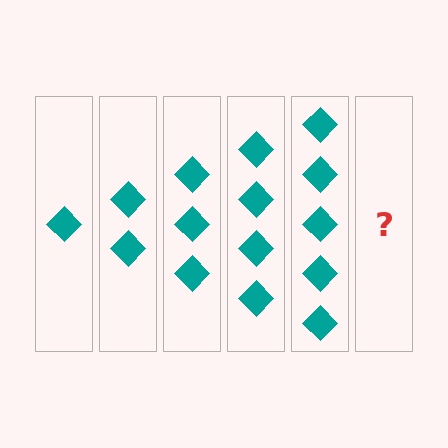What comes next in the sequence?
The next element should be 6 diamonds.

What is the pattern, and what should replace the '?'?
The pattern is that each step adds one more diamond. The '?' should be 6 diamonds.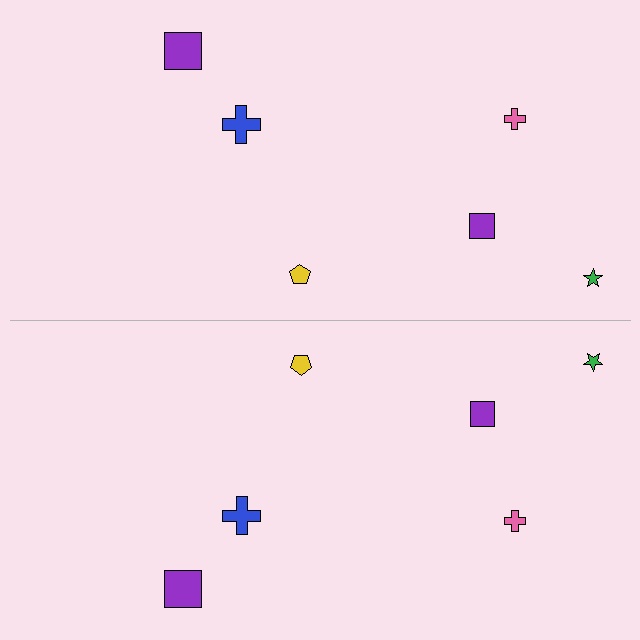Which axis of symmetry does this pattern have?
The pattern has a horizontal axis of symmetry running through the center of the image.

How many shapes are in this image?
There are 12 shapes in this image.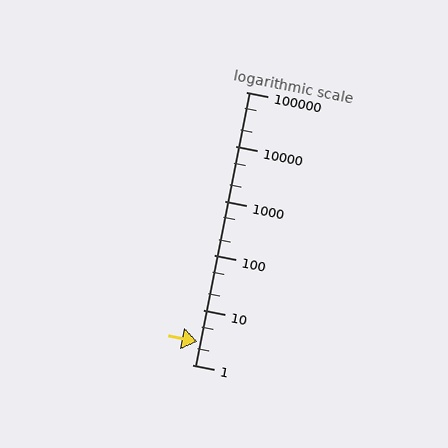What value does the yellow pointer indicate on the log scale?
The pointer indicates approximately 2.6.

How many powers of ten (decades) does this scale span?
The scale spans 5 decades, from 1 to 100000.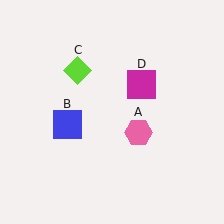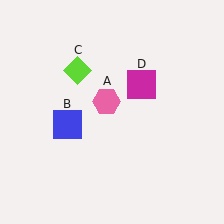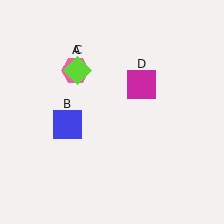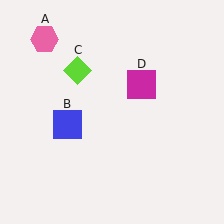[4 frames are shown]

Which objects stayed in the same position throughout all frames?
Blue square (object B) and lime diamond (object C) and magenta square (object D) remained stationary.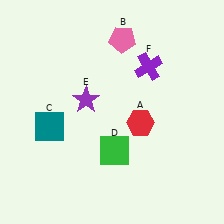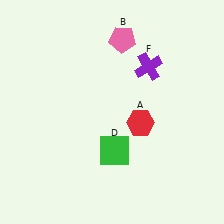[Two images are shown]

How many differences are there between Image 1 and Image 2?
There are 2 differences between the two images.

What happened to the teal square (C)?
The teal square (C) was removed in Image 2. It was in the bottom-left area of Image 1.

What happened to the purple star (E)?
The purple star (E) was removed in Image 2. It was in the top-left area of Image 1.